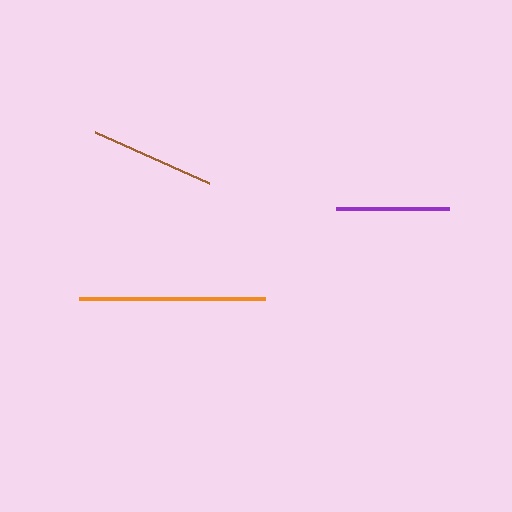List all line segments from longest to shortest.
From longest to shortest: orange, brown, purple.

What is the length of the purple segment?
The purple segment is approximately 113 pixels long.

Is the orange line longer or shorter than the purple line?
The orange line is longer than the purple line.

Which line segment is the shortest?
The purple line is the shortest at approximately 113 pixels.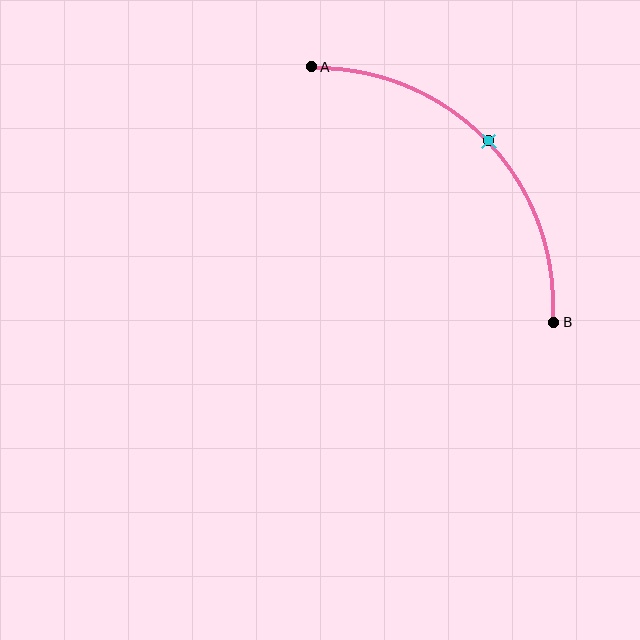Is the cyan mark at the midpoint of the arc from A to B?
Yes. The cyan mark lies on the arc at equal arc-length from both A and B — it is the arc midpoint.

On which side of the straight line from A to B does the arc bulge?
The arc bulges above and to the right of the straight line connecting A and B.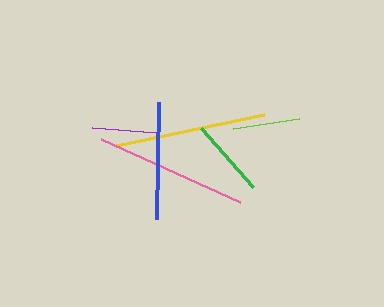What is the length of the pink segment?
The pink segment is approximately 152 pixels long.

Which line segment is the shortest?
The purple line is the shortest at approximately 63 pixels.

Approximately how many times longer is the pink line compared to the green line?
The pink line is approximately 1.9 times the length of the green line.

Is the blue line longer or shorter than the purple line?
The blue line is longer than the purple line.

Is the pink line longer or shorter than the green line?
The pink line is longer than the green line.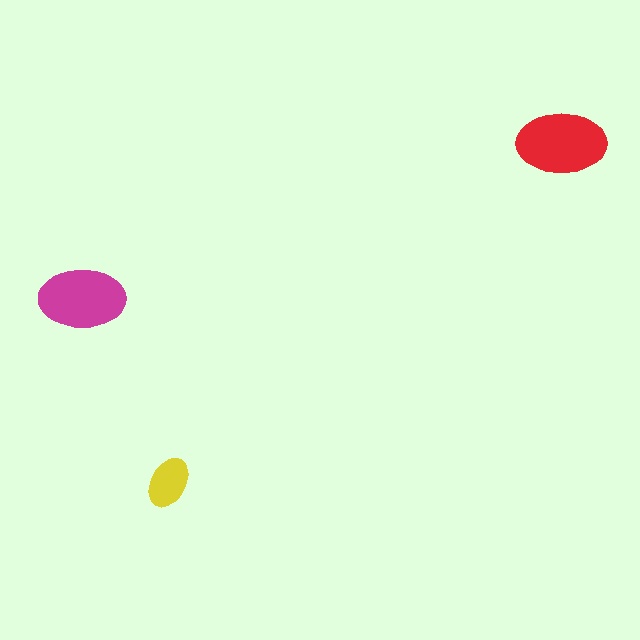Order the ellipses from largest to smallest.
the red one, the magenta one, the yellow one.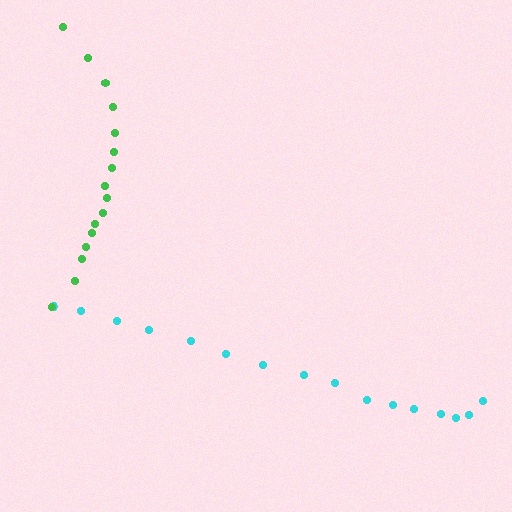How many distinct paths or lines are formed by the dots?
There are 2 distinct paths.